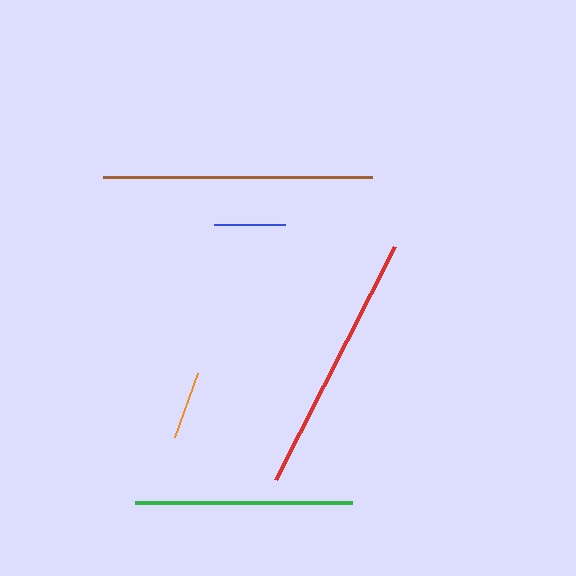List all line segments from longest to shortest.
From longest to shortest: brown, red, green, blue, orange.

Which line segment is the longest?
The brown line is the longest at approximately 269 pixels.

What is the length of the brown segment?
The brown segment is approximately 269 pixels long.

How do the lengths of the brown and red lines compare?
The brown and red lines are approximately the same length.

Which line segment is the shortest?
The orange line is the shortest at approximately 68 pixels.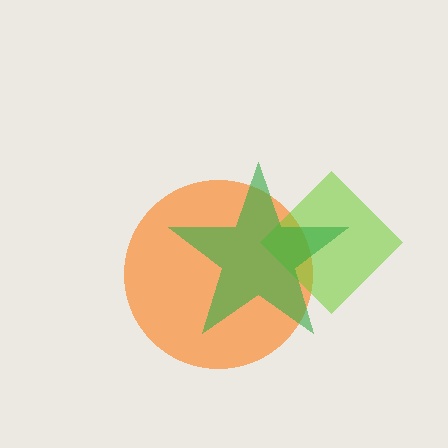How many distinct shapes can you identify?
There are 3 distinct shapes: an orange circle, a lime diamond, a green star.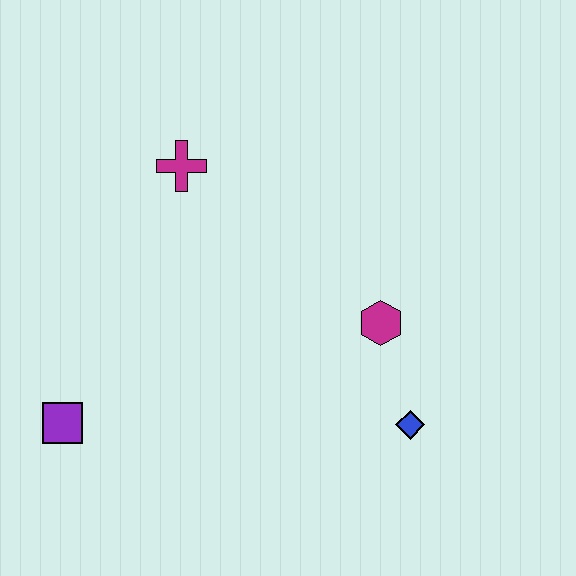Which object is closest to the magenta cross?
The magenta hexagon is closest to the magenta cross.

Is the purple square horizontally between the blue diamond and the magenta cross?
No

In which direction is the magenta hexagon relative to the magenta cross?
The magenta hexagon is to the right of the magenta cross.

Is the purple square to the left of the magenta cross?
Yes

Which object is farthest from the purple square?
The blue diamond is farthest from the purple square.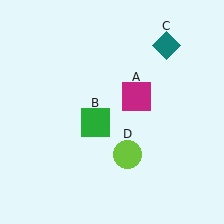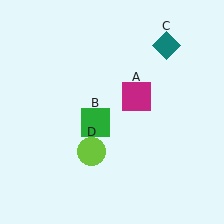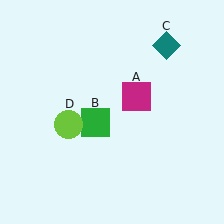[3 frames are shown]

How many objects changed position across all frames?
1 object changed position: lime circle (object D).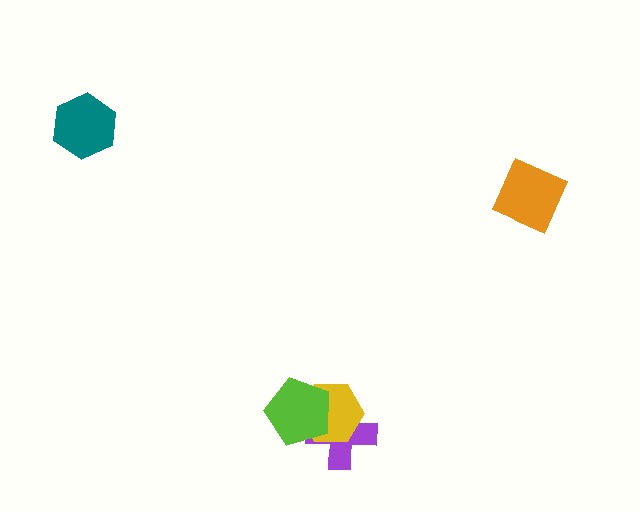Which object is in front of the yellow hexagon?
The lime pentagon is in front of the yellow hexagon.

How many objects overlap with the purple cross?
2 objects overlap with the purple cross.